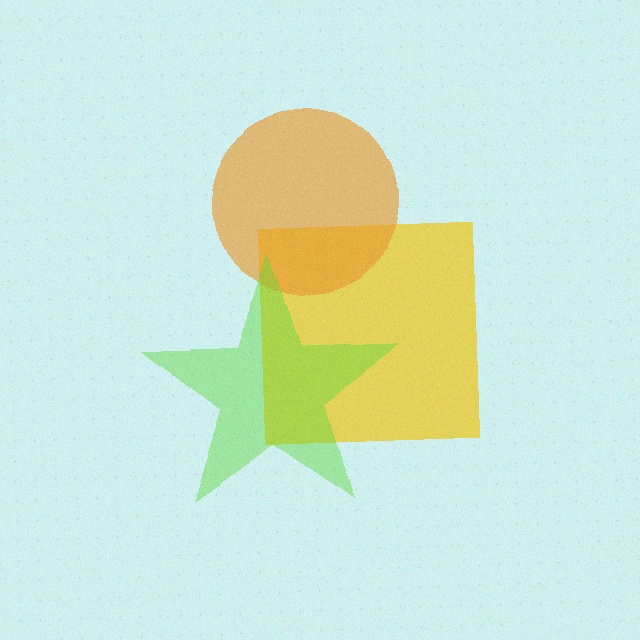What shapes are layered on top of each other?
The layered shapes are: a yellow square, an orange circle, a lime star.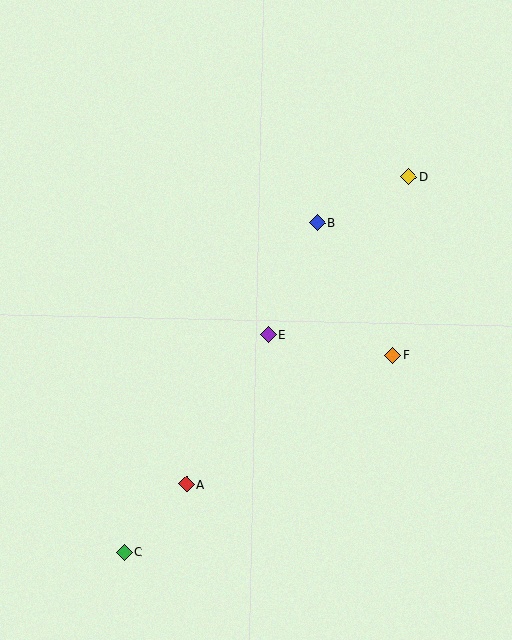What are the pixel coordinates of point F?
Point F is at (393, 355).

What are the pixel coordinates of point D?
Point D is at (409, 177).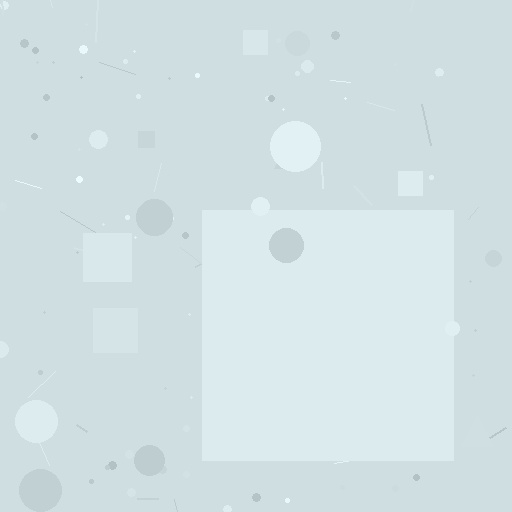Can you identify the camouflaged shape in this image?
The camouflaged shape is a square.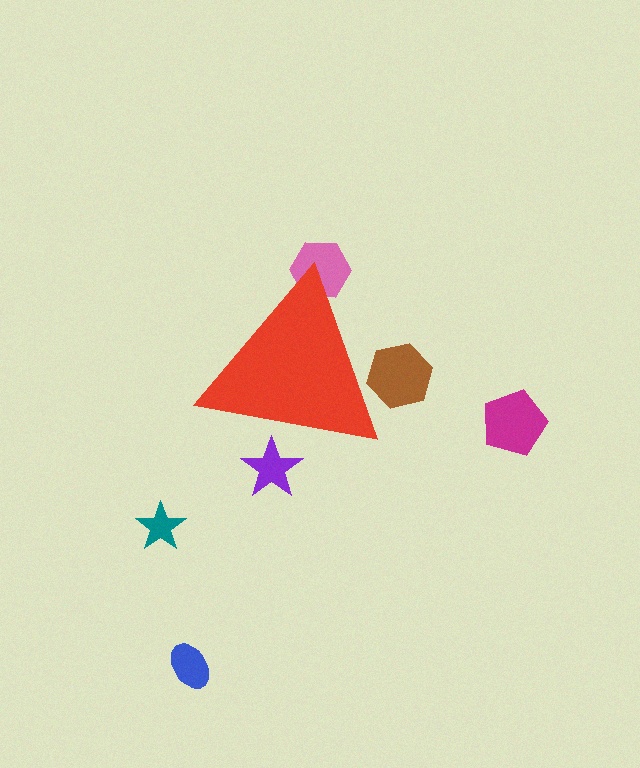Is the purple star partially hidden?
Yes, the purple star is partially hidden behind the red triangle.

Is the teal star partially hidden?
No, the teal star is fully visible.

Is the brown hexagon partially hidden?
Yes, the brown hexagon is partially hidden behind the red triangle.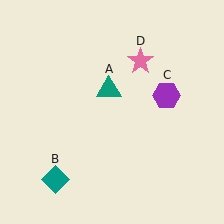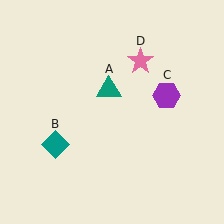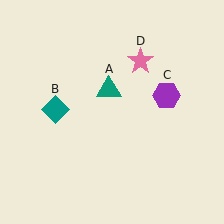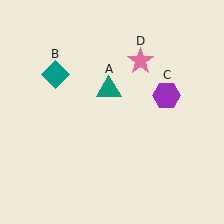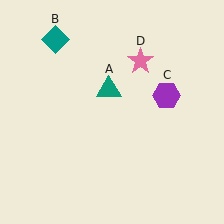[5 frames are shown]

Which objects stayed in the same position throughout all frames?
Teal triangle (object A) and purple hexagon (object C) and pink star (object D) remained stationary.